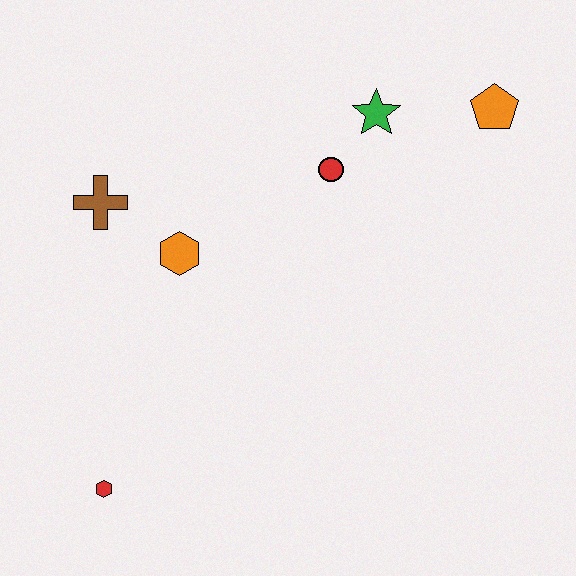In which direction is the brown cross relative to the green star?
The brown cross is to the left of the green star.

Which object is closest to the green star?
The red circle is closest to the green star.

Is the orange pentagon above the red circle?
Yes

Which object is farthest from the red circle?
The red hexagon is farthest from the red circle.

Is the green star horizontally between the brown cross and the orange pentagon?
Yes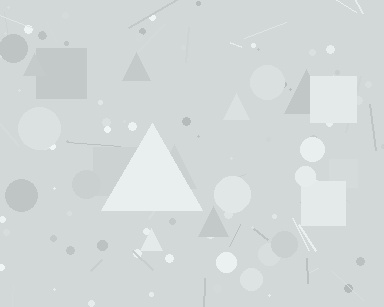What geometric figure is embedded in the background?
A triangle is embedded in the background.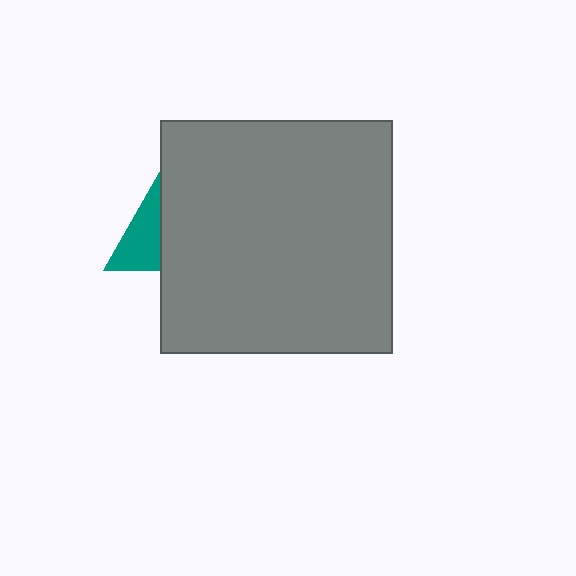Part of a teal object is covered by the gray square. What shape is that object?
It is a triangle.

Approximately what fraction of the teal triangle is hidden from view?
Roughly 57% of the teal triangle is hidden behind the gray square.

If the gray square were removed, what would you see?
You would see the complete teal triangle.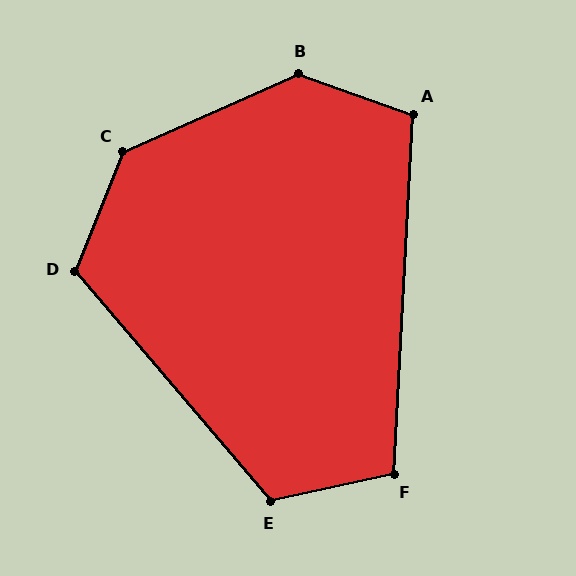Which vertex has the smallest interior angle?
F, at approximately 106 degrees.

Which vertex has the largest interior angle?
B, at approximately 137 degrees.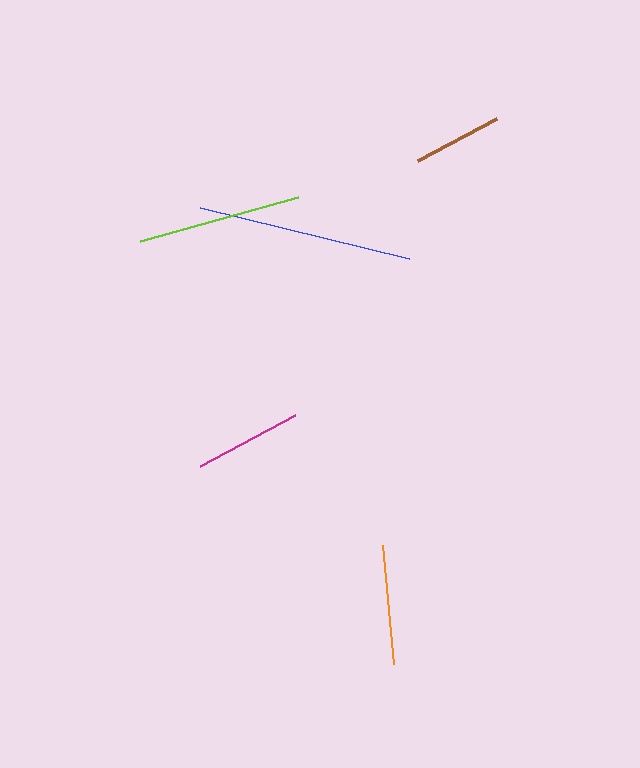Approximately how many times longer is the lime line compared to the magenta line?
The lime line is approximately 1.5 times the length of the magenta line.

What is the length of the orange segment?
The orange segment is approximately 119 pixels long.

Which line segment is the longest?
The blue line is the longest at approximately 215 pixels.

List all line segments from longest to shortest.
From longest to shortest: blue, lime, orange, magenta, brown.